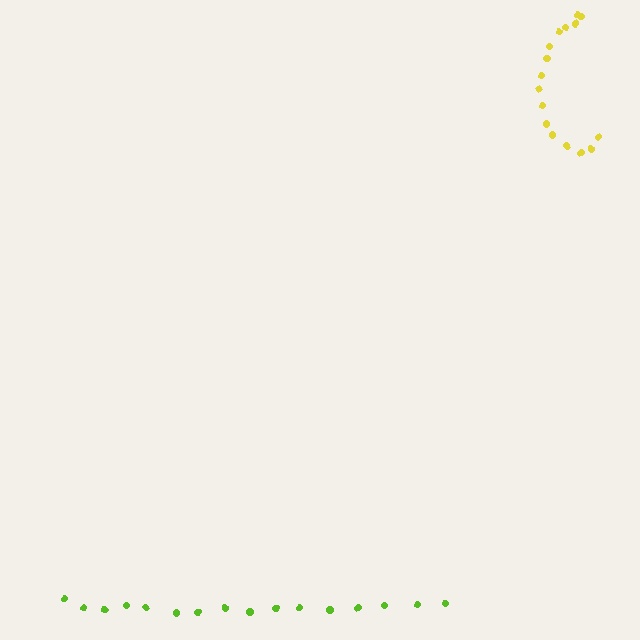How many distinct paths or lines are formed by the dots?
There are 2 distinct paths.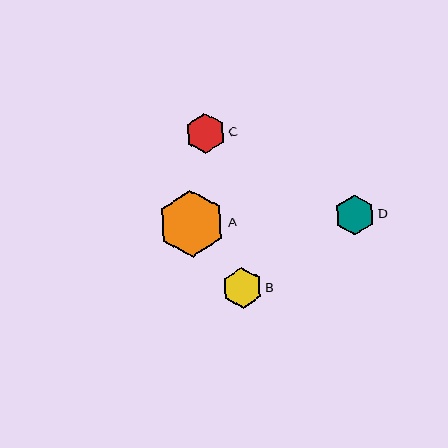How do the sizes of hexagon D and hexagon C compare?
Hexagon D and hexagon C are approximately the same size.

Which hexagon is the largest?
Hexagon A is the largest with a size of approximately 67 pixels.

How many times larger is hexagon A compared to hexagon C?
Hexagon A is approximately 1.7 times the size of hexagon C.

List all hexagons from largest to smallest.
From largest to smallest: A, D, C, B.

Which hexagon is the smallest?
Hexagon B is the smallest with a size of approximately 40 pixels.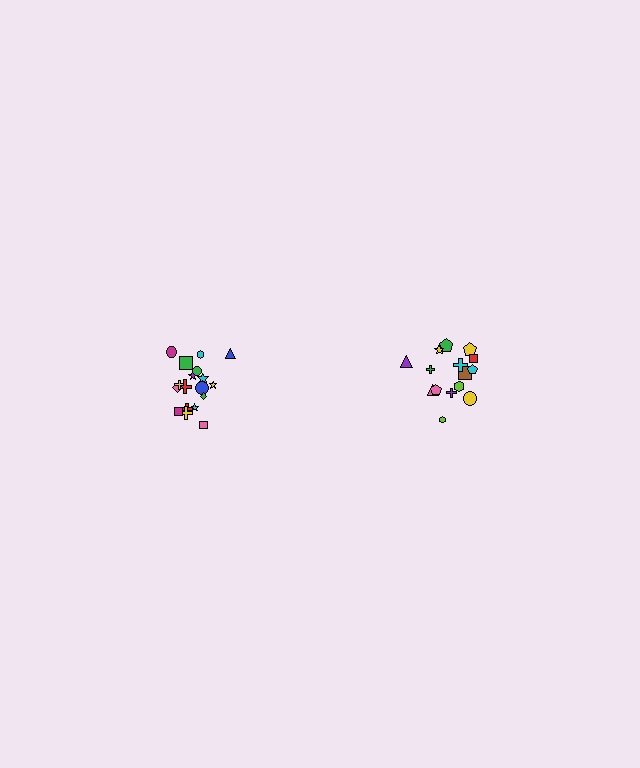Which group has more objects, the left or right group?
The left group.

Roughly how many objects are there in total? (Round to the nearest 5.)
Roughly 35 objects in total.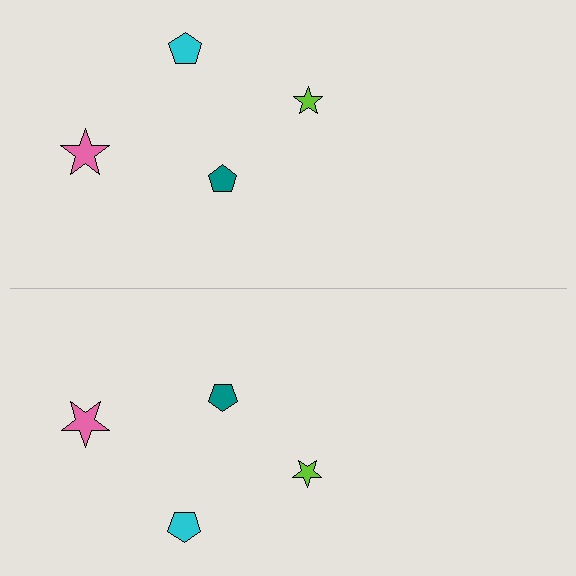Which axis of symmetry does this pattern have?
The pattern has a horizontal axis of symmetry running through the center of the image.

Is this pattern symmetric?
Yes, this pattern has bilateral (reflection) symmetry.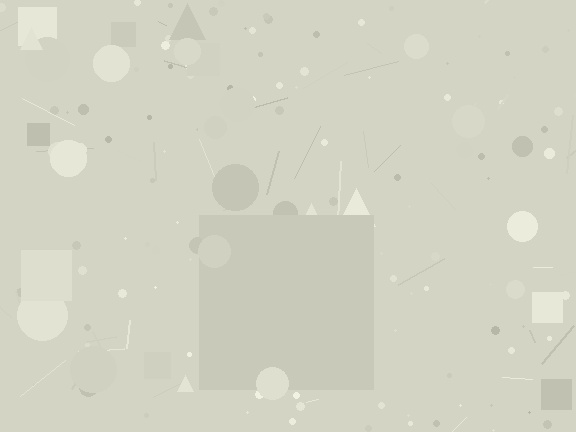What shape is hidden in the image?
A square is hidden in the image.